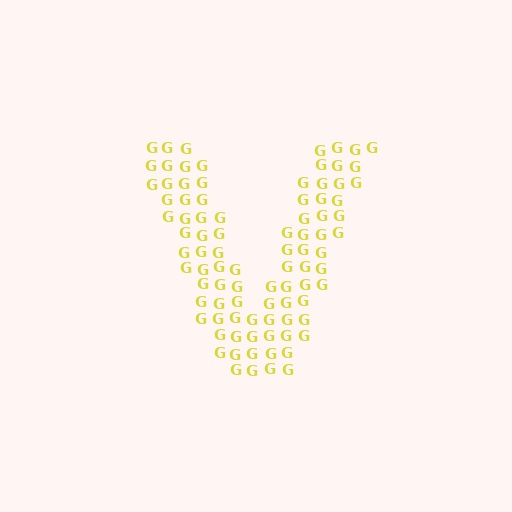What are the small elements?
The small elements are letter G's.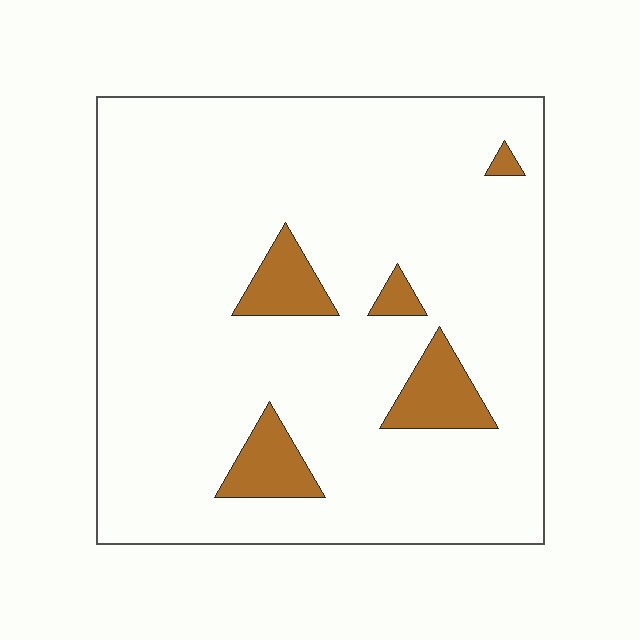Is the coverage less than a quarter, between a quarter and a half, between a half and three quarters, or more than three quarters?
Less than a quarter.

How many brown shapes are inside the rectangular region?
5.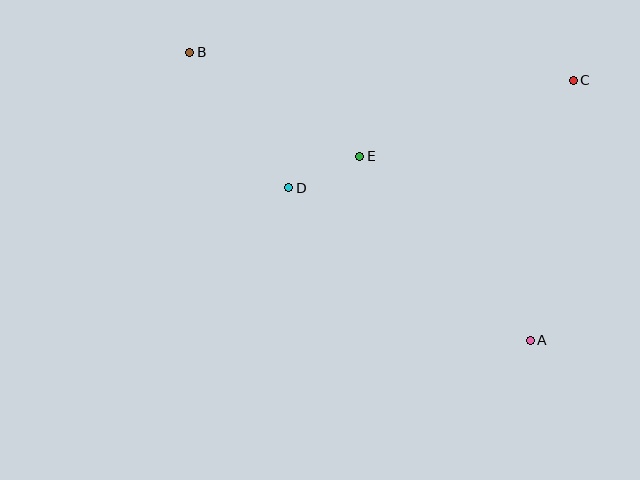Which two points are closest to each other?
Points D and E are closest to each other.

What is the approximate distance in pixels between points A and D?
The distance between A and D is approximately 286 pixels.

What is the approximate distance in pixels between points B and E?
The distance between B and E is approximately 199 pixels.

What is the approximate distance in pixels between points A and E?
The distance between A and E is approximately 251 pixels.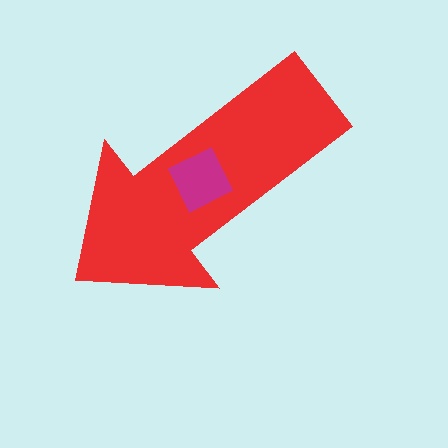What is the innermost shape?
The magenta diamond.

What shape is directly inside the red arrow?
The magenta diamond.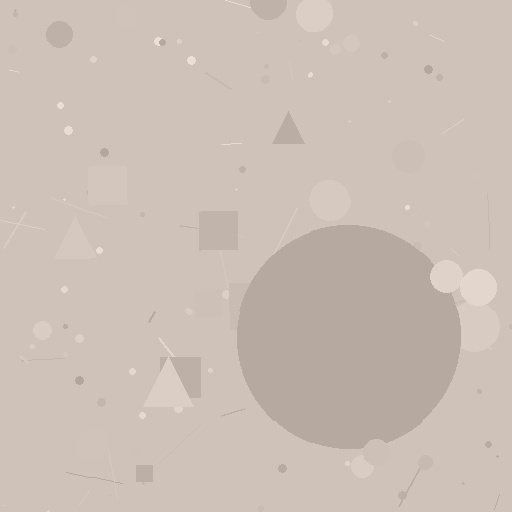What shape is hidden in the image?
A circle is hidden in the image.